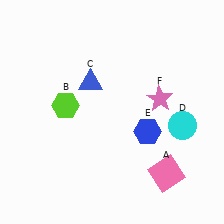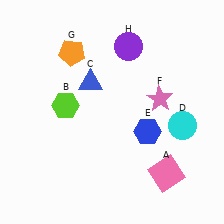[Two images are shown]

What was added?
An orange pentagon (G), a purple circle (H) were added in Image 2.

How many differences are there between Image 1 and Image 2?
There are 2 differences between the two images.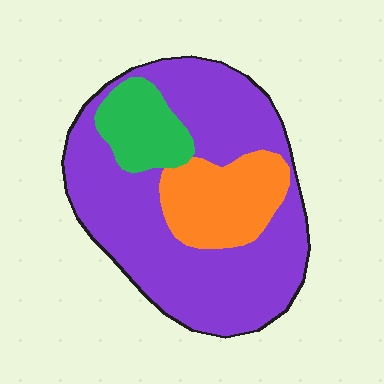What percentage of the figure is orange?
Orange covers 19% of the figure.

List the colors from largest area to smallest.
From largest to smallest: purple, orange, green.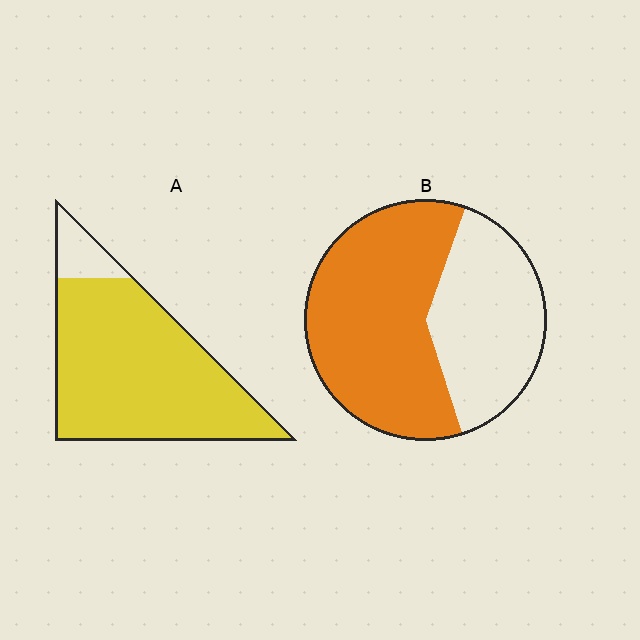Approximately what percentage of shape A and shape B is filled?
A is approximately 90% and B is approximately 60%.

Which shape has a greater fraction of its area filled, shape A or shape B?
Shape A.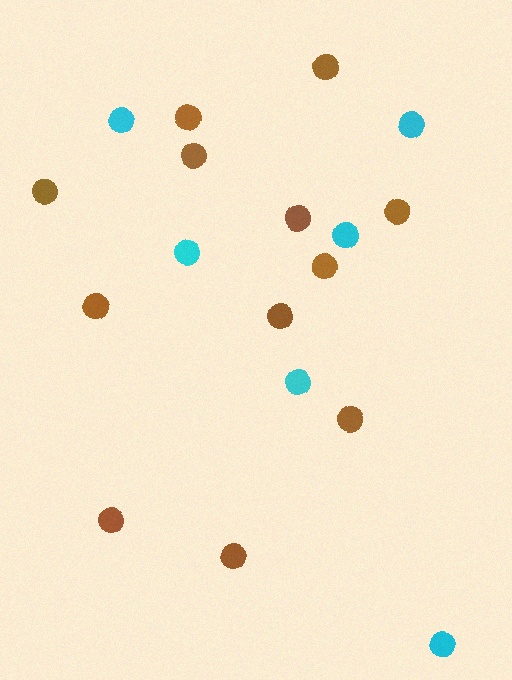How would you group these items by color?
There are 2 groups: one group of cyan circles (6) and one group of brown circles (12).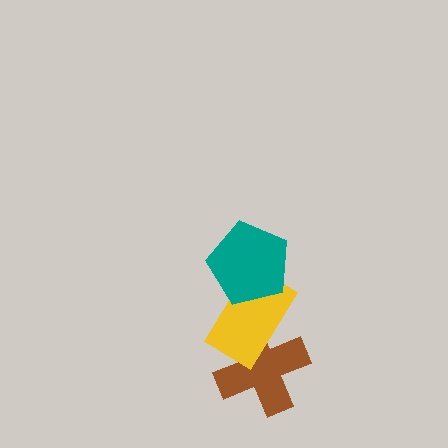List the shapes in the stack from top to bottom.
From top to bottom: the teal pentagon, the yellow rectangle, the brown cross.